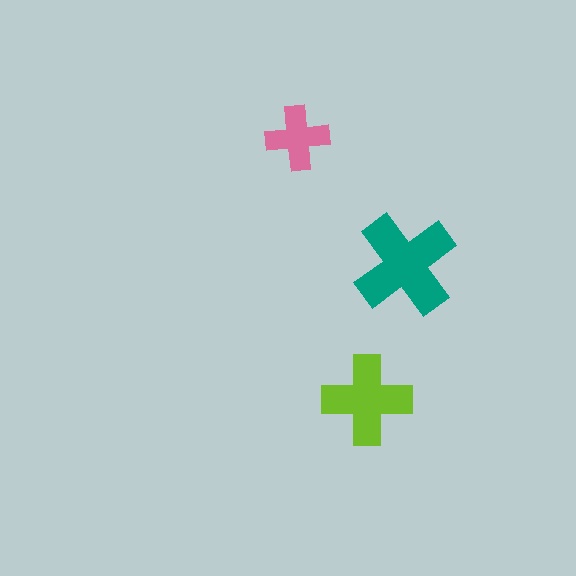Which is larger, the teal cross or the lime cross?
The teal one.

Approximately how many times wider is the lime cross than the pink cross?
About 1.5 times wider.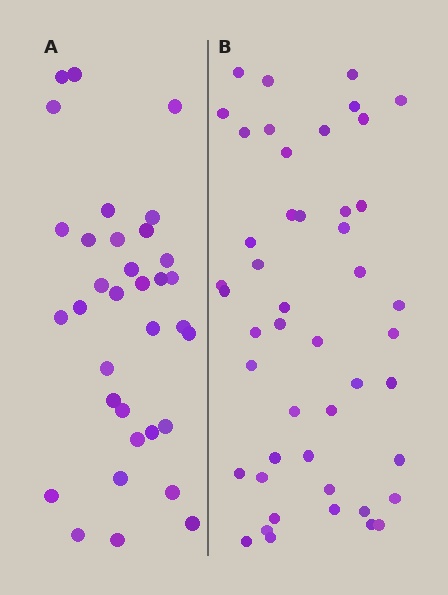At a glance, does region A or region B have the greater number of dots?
Region B (the right region) has more dots.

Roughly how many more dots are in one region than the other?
Region B has approximately 15 more dots than region A.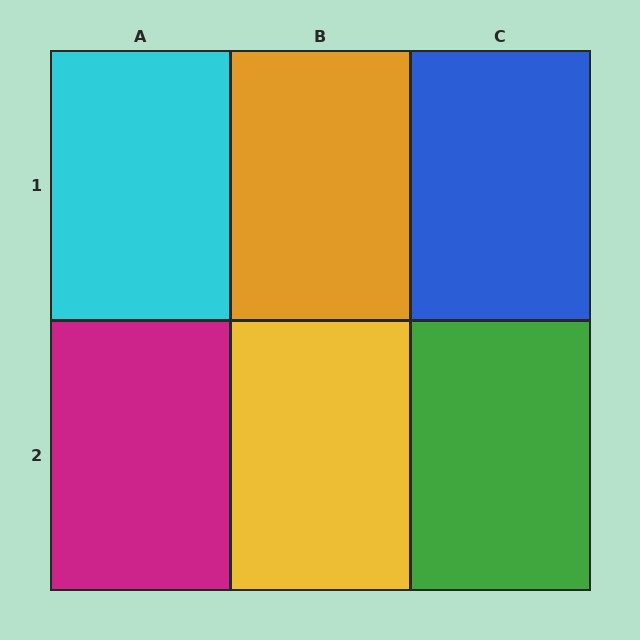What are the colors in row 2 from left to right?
Magenta, yellow, green.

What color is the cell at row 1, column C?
Blue.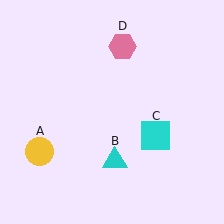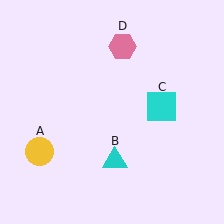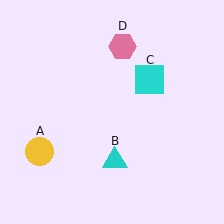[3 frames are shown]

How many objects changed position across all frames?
1 object changed position: cyan square (object C).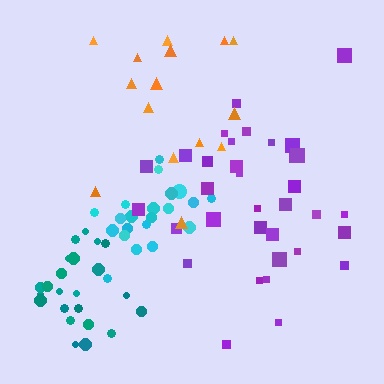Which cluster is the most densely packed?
Cyan.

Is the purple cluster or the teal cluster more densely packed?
Teal.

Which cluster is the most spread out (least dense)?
Orange.